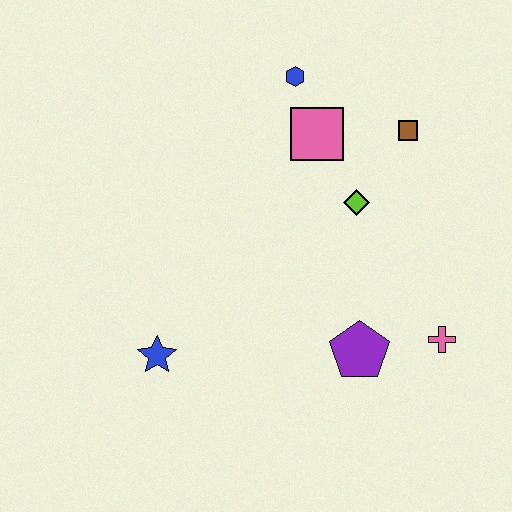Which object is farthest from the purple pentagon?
The blue hexagon is farthest from the purple pentagon.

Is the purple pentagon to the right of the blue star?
Yes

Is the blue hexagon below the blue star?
No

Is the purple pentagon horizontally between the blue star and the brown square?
Yes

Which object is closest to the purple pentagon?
The pink cross is closest to the purple pentagon.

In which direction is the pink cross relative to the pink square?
The pink cross is below the pink square.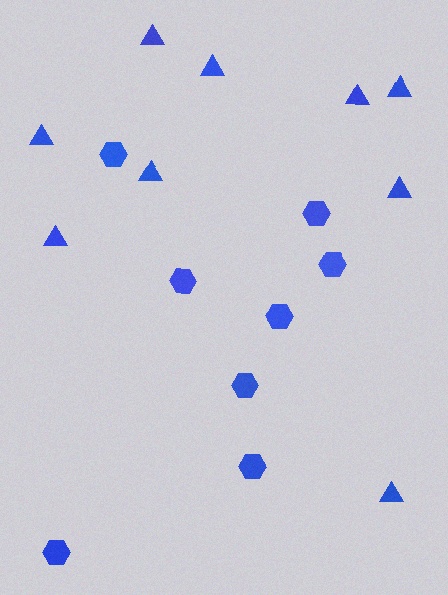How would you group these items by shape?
There are 2 groups: one group of hexagons (8) and one group of triangles (9).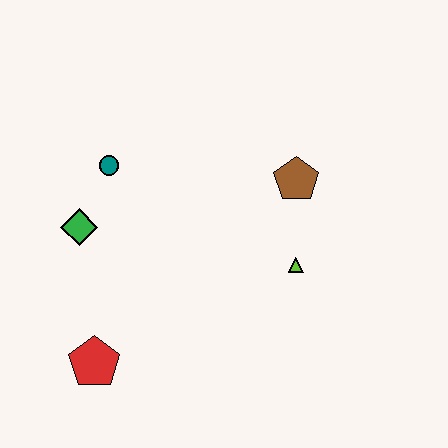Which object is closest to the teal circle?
The green diamond is closest to the teal circle.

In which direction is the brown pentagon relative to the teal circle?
The brown pentagon is to the right of the teal circle.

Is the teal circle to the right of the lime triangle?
No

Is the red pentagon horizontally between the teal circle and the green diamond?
Yes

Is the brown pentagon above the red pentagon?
Yes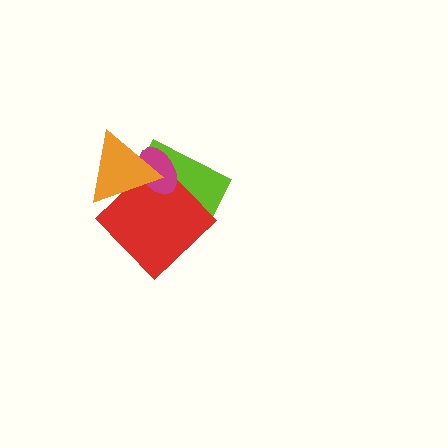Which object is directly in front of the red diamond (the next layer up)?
The magenta ellipse is directly in front of the red diamond.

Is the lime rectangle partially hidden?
Yes, it is partially covered by another shape.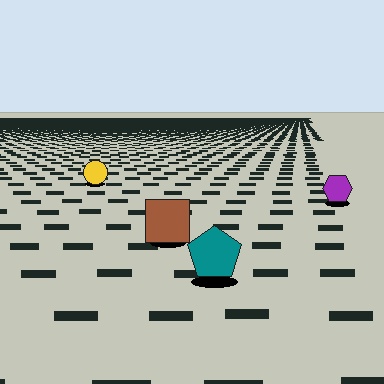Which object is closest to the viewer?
The teal pentagon is closest. The texture marks near it are larger and more spread out.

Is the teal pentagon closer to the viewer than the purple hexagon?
Yes. The teal pentagon is closer — you can tell from the texture gradient: the ground texture is coarser near it.